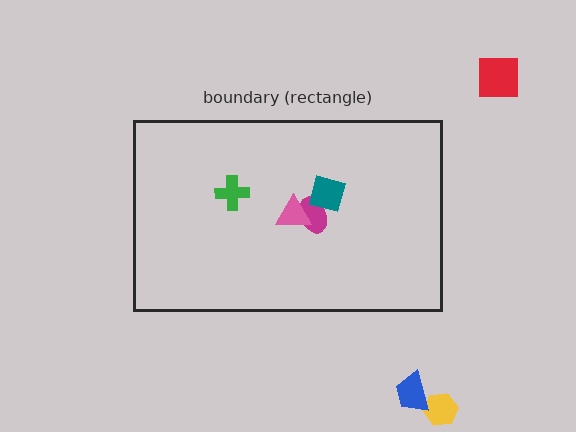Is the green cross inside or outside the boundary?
Inside.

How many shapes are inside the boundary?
4 inside, 3 outside.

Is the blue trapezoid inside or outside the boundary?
Outside.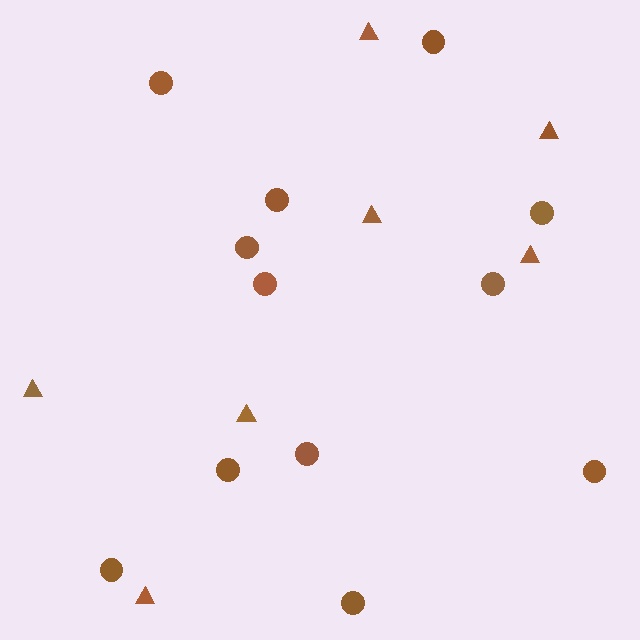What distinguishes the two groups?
There are 2 groups: one group of circles (12) and one group of triangles (7).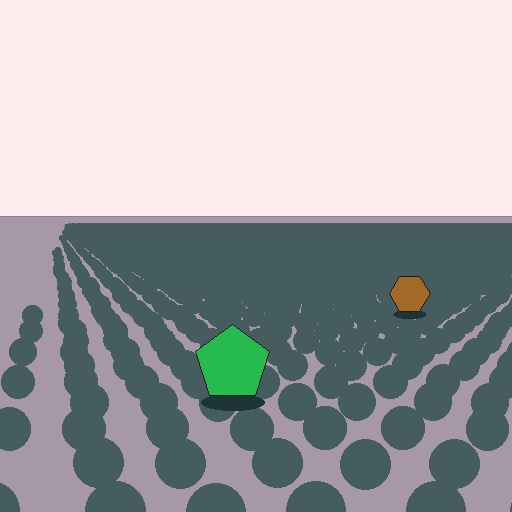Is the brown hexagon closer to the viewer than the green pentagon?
No. The green pentagon is closer — you can tell from the texture gradient: the ground texture is coarser near it.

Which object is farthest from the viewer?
The brown hexagon is farthest from the viewer. It appears smaller and the ground texture around it is denser.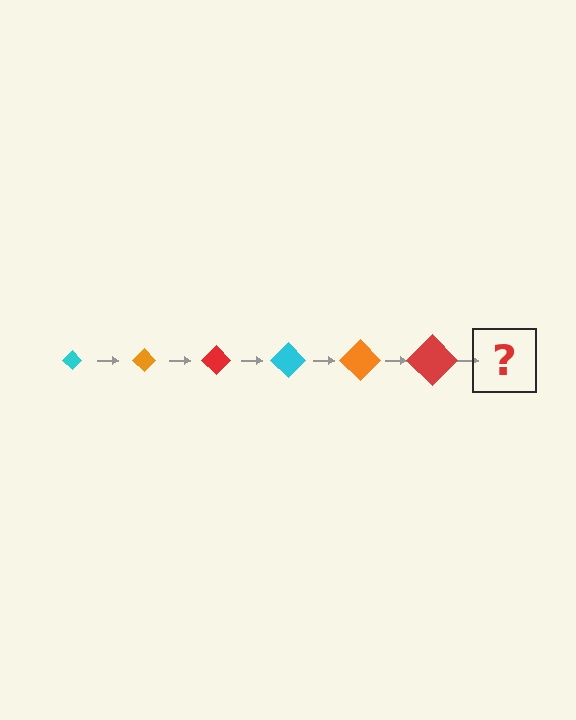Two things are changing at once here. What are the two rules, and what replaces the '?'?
The two rules are that the diamond grows larger each step and the color cycles through cyan, orange, and red. The '?' should be a cyan diamond, larger than the previous one.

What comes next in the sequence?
The next element should be a cyan diamond, larger than the previous one.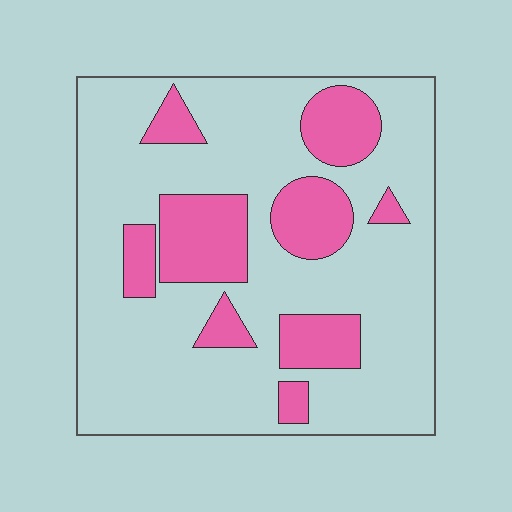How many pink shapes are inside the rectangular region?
9.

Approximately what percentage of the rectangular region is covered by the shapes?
Approximately 25%.